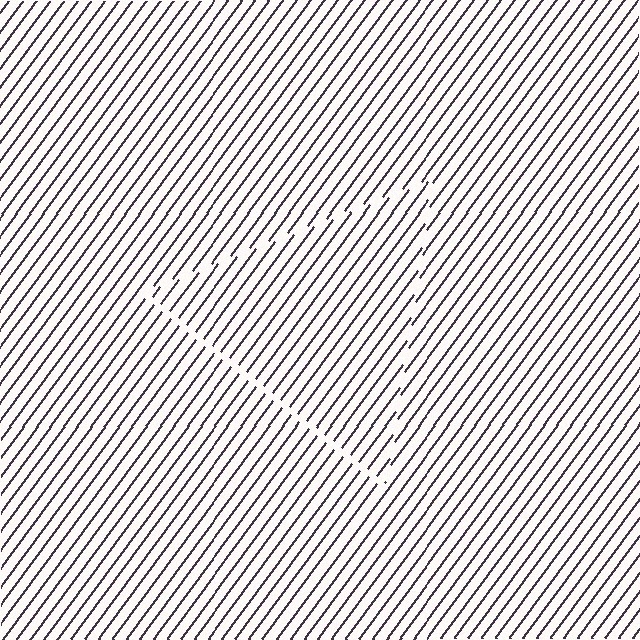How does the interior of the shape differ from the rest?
The interior of the shape contains the same grating, shifted by half a period — the contour is defined by the phase discontinuity where line-ends from the inner and outer gratings abut.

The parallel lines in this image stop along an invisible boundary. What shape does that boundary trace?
An illusory triangle. The interior of the shape contains the same grating, shifted by half a period — the contour is defined by the phase discontinuity where line-ends from the inner and outer gratings abut.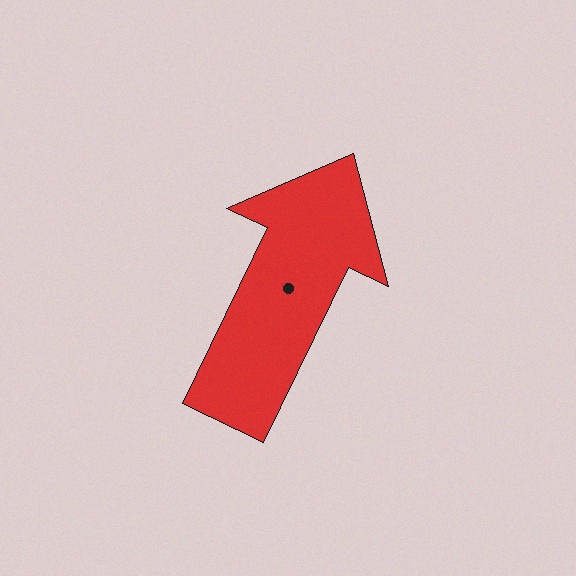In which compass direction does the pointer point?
Northeast.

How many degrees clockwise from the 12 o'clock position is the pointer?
Approximately 26 degrees.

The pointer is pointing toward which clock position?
Roughly 1 o'clock.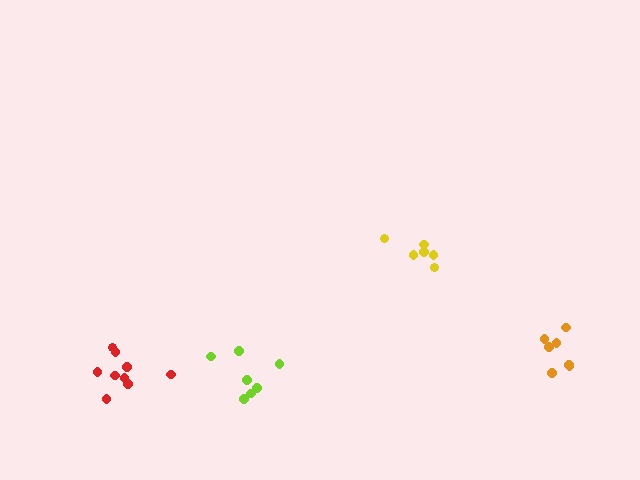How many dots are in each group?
Group 1: 7 dots, Group 2: 7 dots, Group 3: 6 dots, Group 4: 9 dots (29 total).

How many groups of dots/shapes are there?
There are 4 groups.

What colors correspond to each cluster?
The clusters are colored: lime, orange, yellow, red.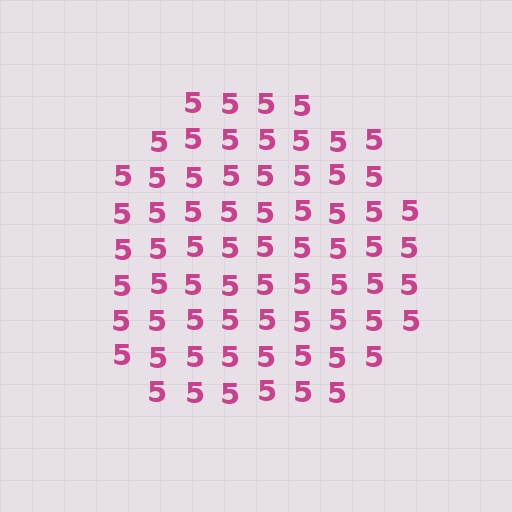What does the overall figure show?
The overall figure shows a circle.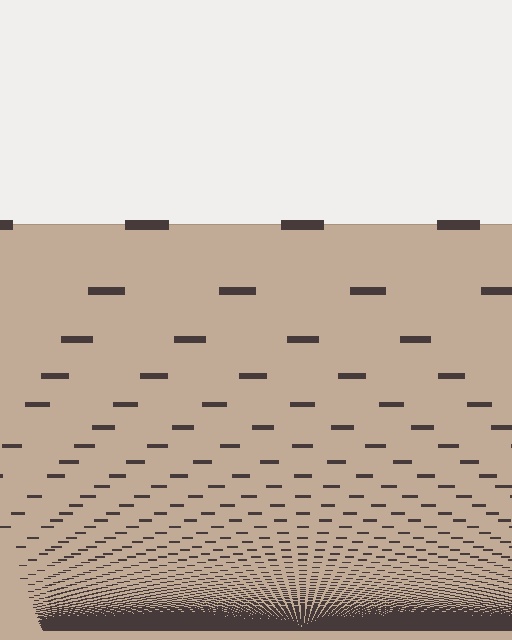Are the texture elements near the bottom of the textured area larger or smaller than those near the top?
Smaller. The gradient is inverted — elements near the bottom are smaller and denser.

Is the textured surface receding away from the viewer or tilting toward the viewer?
The surface appears to tilt toward the viewer. Texture elements get larger and sparser toward the top.